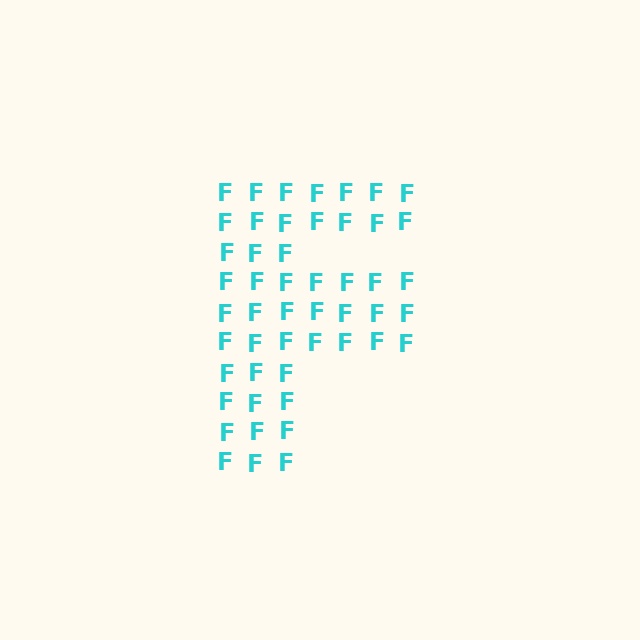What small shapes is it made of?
It is made of small letter F's.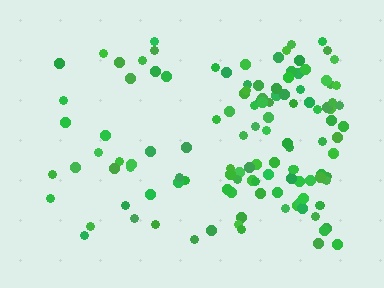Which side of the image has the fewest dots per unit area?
The left.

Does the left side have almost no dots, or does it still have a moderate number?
Still a moderate number, just noticeably fewer than the right.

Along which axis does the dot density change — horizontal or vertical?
Horizontal.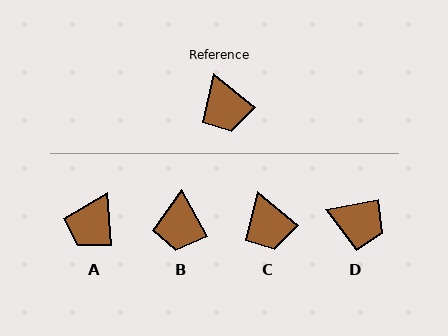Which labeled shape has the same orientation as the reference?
C.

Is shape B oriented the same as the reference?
No, it is off by about 22 degrees.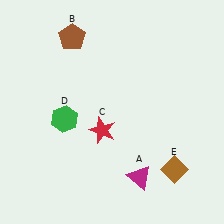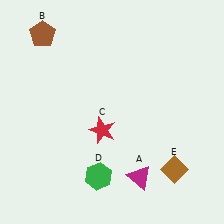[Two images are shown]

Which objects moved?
The objects that moved are: the brown pentagon (B), the green hexagon (D).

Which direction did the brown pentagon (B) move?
The brown pentagon (B) moved left.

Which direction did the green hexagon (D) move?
The green hexagon (D) moved down.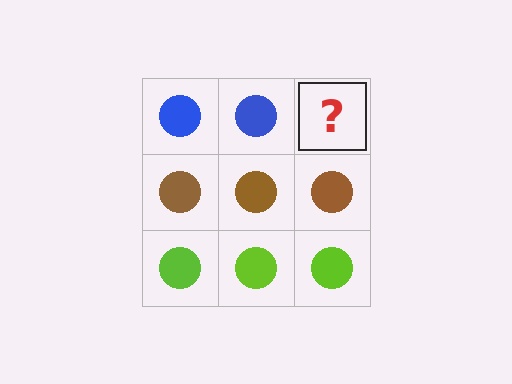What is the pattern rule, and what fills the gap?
The rule is that each row has a consistent color. The gap should be filled with a blue circle.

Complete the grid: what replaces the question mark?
The question mark should be replaced with a blue circle.